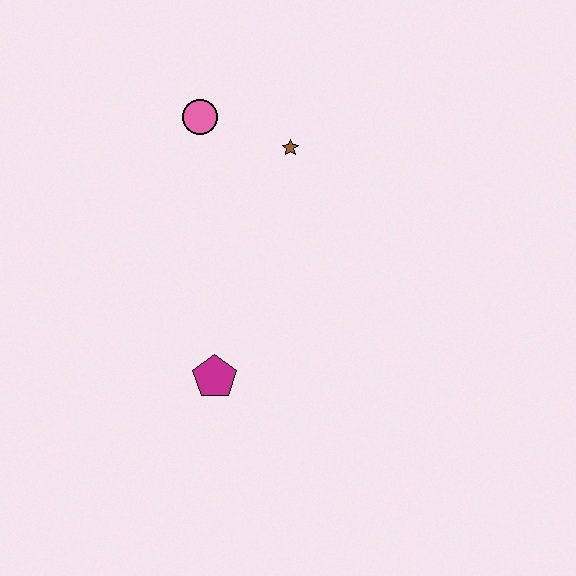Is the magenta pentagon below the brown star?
Yes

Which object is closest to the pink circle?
The brown star is closest to the pink circle.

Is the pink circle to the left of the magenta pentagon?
Yes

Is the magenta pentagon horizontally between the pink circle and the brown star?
Yes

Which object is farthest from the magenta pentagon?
The pink circle is farthest from the magenta pentagon.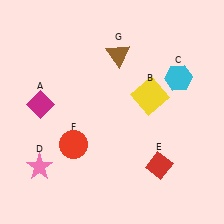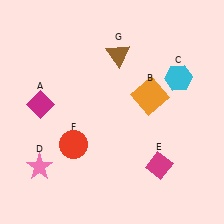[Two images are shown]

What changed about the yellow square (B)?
In Image 1, B is yellow. In Image 2, it changed to orange.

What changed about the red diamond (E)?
In Image 1, E is red. In Image 2, it changed to magenta.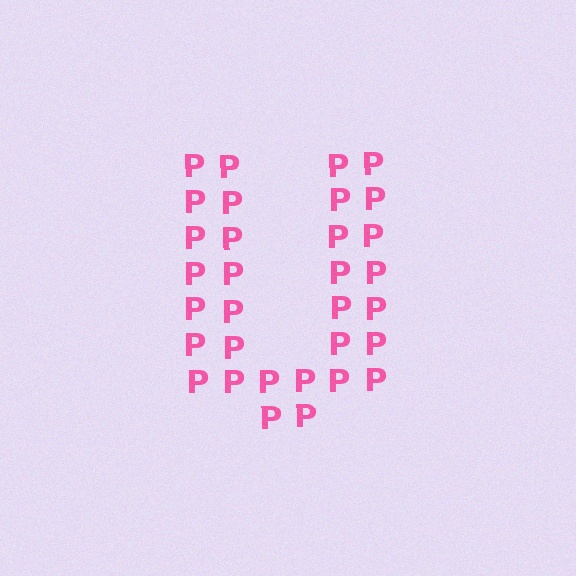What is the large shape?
The large shape is the letter U.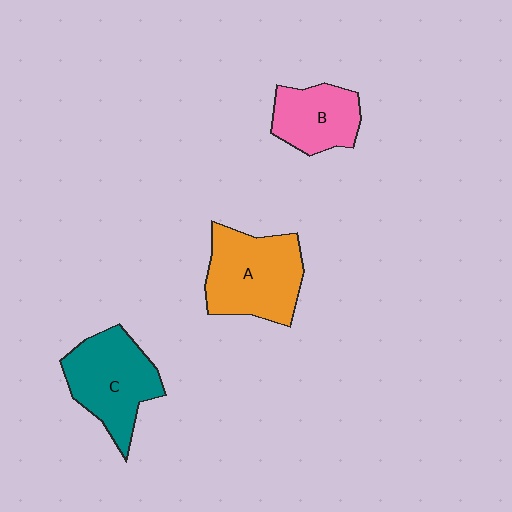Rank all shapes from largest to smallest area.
From largest to smallest: A (orange), C (teal), B (pink).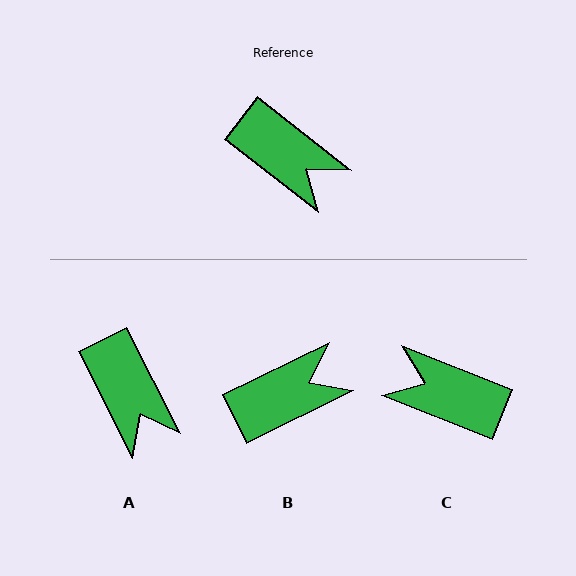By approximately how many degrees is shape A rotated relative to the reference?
Approximately 25 degrees clockwise.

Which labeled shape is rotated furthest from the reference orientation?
C, about 164 degrees away.